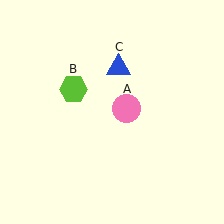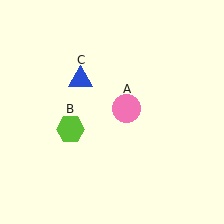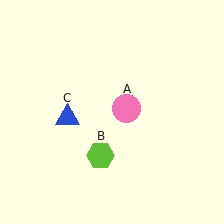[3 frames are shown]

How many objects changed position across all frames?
2 objects changed position: lime hexagon (object B), blue triangle (object C).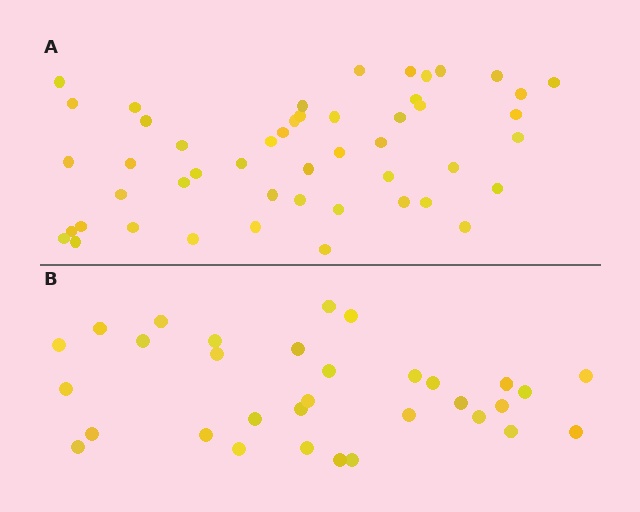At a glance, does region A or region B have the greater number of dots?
Region A (the top region) has more dots.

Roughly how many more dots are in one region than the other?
Region A has approximately 15 more dots than region B.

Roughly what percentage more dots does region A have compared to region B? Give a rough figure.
About 55% more.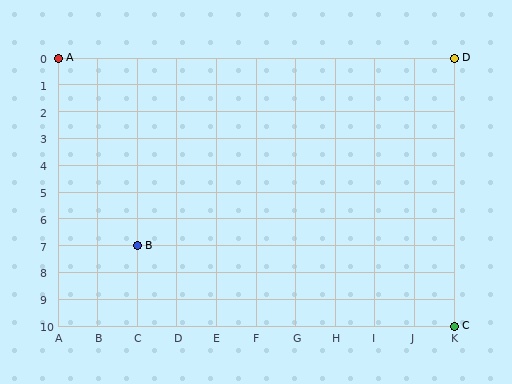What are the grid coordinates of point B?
Point B is at grid coordinates (C, 7).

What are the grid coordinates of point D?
Point D is at grid coordinates (K, 0).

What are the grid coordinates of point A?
Point A is at grid coordinates (A, 0).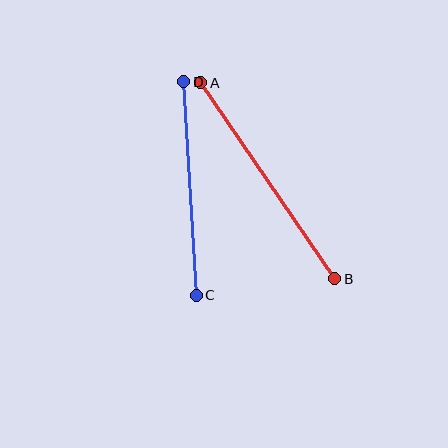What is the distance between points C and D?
The distance is approximately 214 pixels.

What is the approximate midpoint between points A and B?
The midpoint is at approximately (268, 181) pixels.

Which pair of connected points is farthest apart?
Points A and B are farthest apart.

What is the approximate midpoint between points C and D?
The midpoint is at approximately (190, 189) pixels.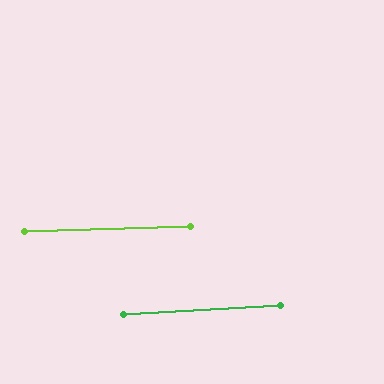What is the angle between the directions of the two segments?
Approximately 1 degree.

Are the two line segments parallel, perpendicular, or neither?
Parallel — their directions differ by only 1.3°.